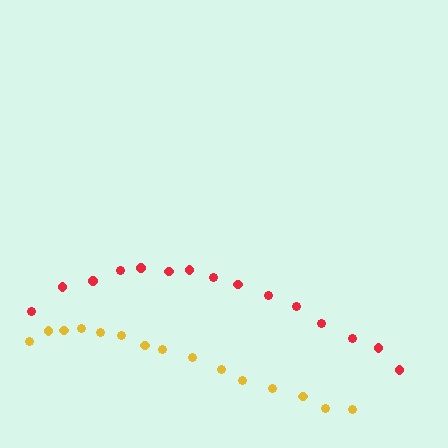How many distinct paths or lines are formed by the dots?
There are 2 distinct paths.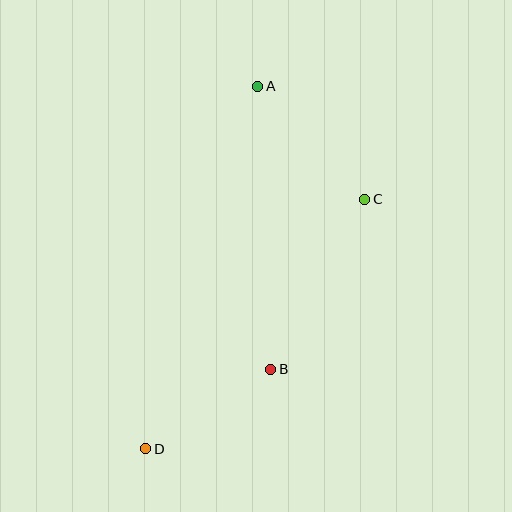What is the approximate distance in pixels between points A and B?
The distance between A and B is approximately 283 pixels.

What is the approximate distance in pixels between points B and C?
The distance between B and C is approximately 194 pixels.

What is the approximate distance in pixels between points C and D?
The distance between C and D is approximately 332 pixels.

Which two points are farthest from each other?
Points A and D are farthest from each other.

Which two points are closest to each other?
Points B and D are closest to each other.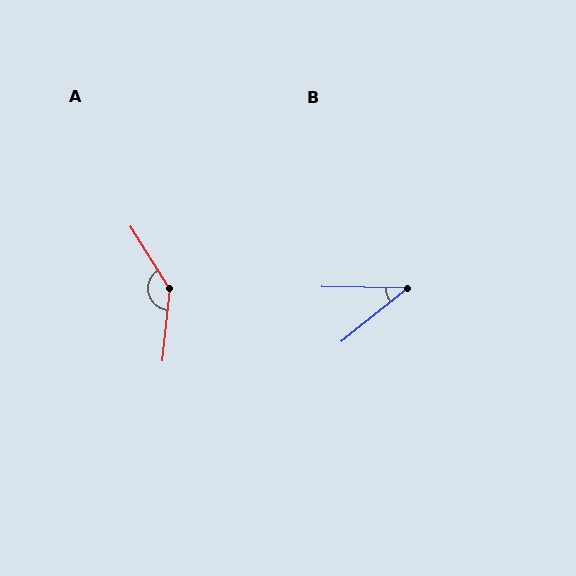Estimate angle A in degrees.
Approximately 142 degrees.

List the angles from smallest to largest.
B (39°), A (142°).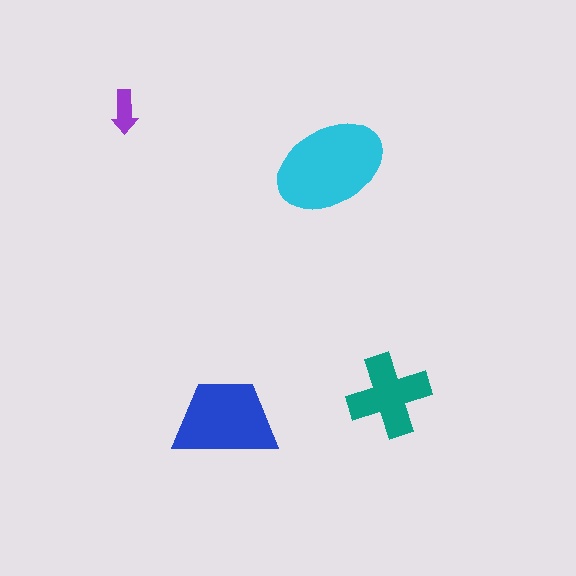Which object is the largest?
The cyan ellipse.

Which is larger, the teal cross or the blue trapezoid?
The blue trapezoid.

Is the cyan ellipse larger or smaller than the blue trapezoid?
Larger.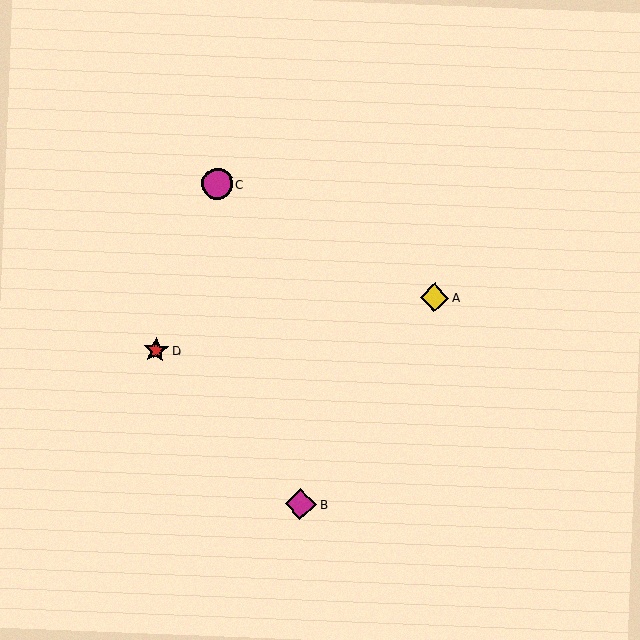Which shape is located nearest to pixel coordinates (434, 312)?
The yellow diamond (labeled A) at (434, 298) is nearest to that location.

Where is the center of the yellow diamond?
The center of the yellow diamond is at (434, 298).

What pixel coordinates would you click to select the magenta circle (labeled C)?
Click at (217, 184) to select the magenta circle C.